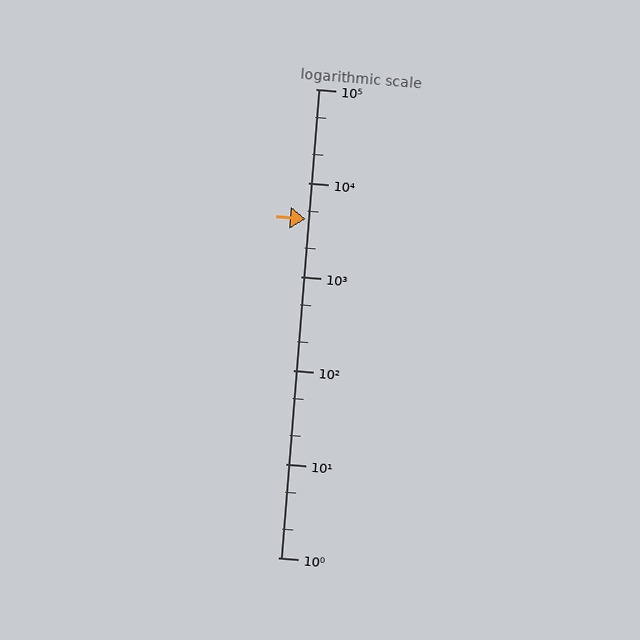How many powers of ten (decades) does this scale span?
The scale spans 5 decades, from 1 to 100000.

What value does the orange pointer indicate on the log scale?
The pointer indicates approximately 4100.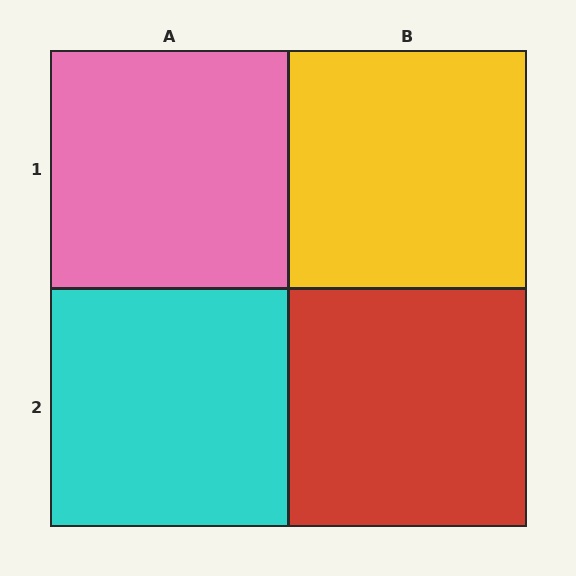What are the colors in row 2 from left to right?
Cyan, red.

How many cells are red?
1 cell is red.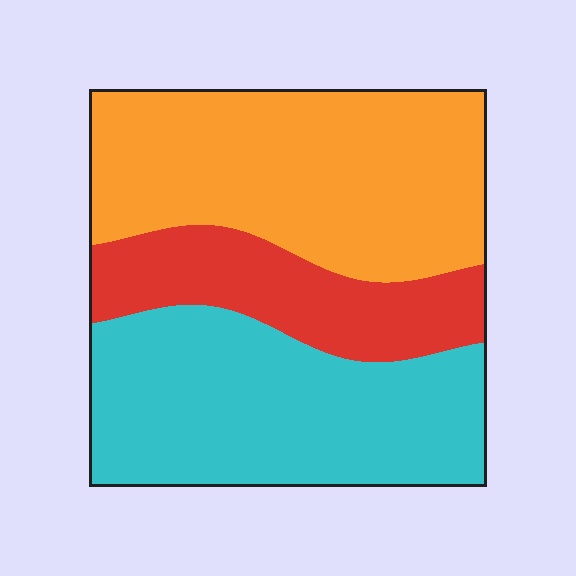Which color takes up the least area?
Red, at roughly 20%.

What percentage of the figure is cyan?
Cyan takes up about three eighths (3/8) of the figure.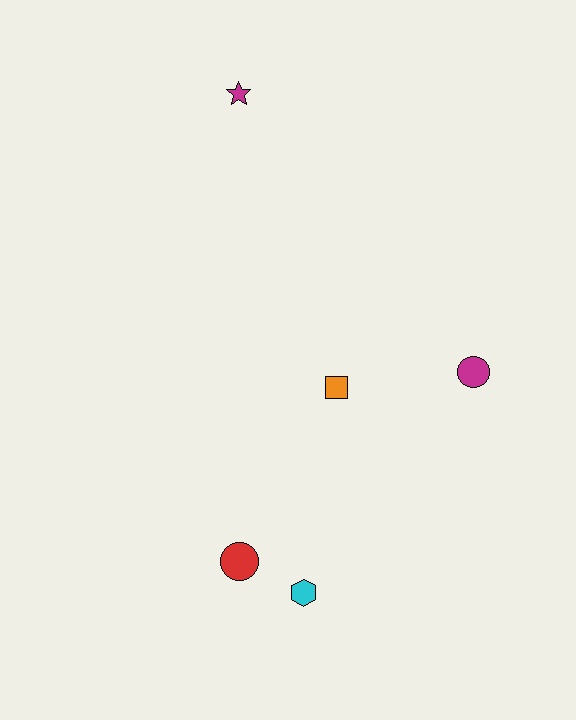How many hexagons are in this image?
There is 1 hexagon.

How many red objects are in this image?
There is 1 red object.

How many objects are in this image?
There are 5 objects.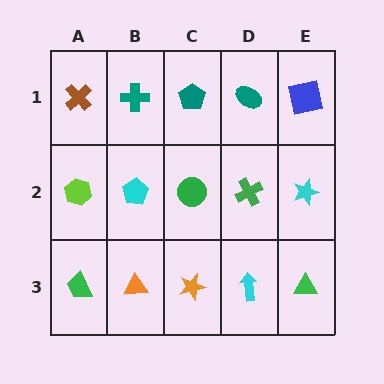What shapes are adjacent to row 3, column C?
A green circle (row 2, column C), an orange triangle (row 3, column B), a cyan arrow (row 3, column D).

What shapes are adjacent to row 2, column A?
A brown cross (row 1, column A), a green trapezoid (row 3, column A), a cyan pentagon (row 2, column B).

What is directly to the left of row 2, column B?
A lime hexagon.